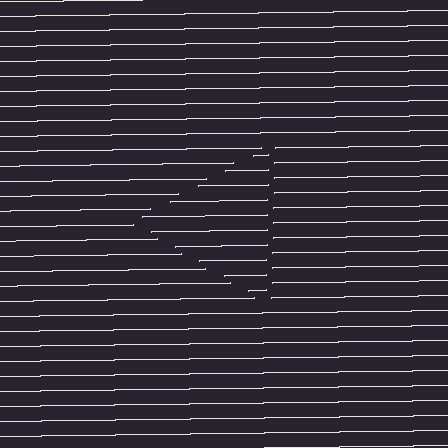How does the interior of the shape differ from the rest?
The interior of the shape contains the same grating, shifted by half a period — the contour is defined by the phase discontinuity where line-ends from the inner and outer gratings abut.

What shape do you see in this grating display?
An illusory triangle. The interior of the shape contains the same grating, shifted by half a period — the contour is defined by the phase discontinuity where line-ends from the inner and outer gratings abut.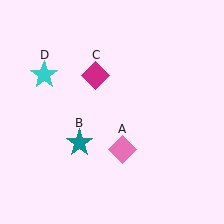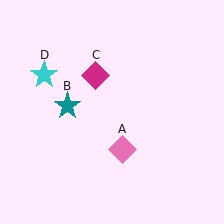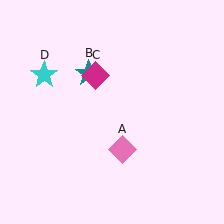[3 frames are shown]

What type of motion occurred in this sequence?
The teal star (object B) rotated clockwise around the center of the scene.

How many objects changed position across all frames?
1 object changed position: teal star (object B).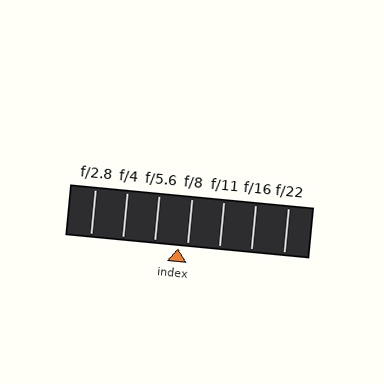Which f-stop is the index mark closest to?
The index mark is closest to f/8.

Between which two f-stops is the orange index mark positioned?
The index mark is between f/5.6 and f/8.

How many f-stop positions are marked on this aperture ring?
There are 7 f-stop positions marked.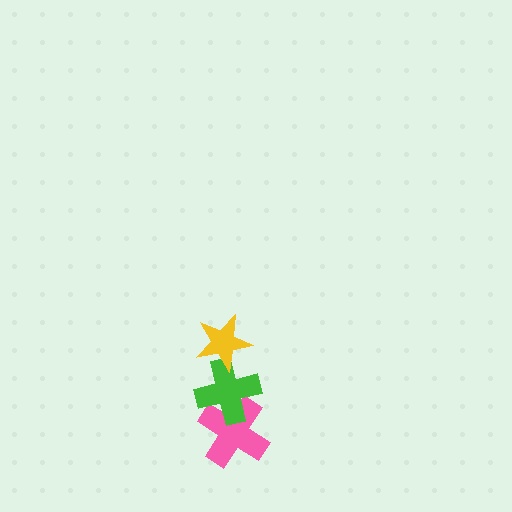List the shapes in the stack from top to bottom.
From top to bottom: the yellow star, the green cross, the pink cross.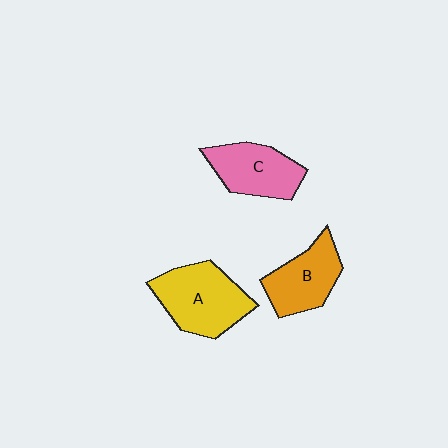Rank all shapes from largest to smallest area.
From largest to smallest: A (yellow), C (pink), B (orange).